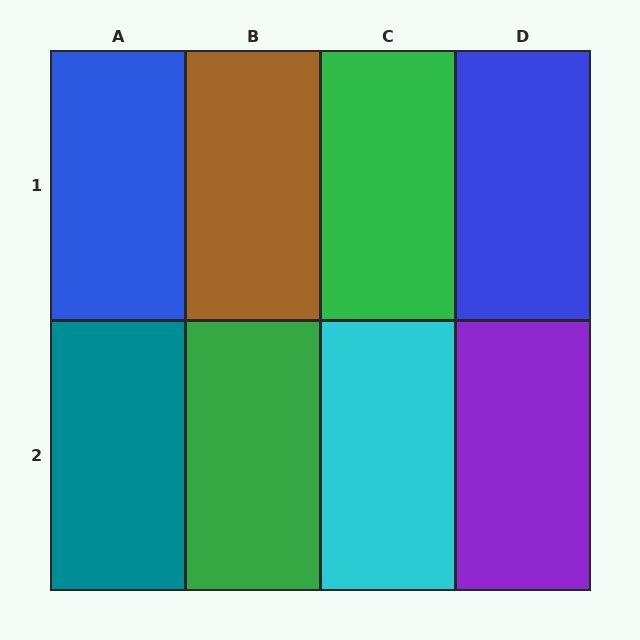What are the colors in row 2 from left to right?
Teal, green, cyan, purple.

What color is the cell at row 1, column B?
Brown.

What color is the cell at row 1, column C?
Green.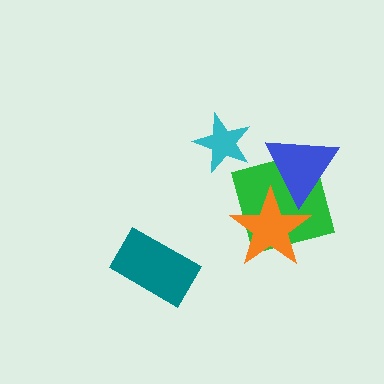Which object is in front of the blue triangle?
The orange star is in front of the blue triangle.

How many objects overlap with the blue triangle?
2 objects overlap with the blue triangle.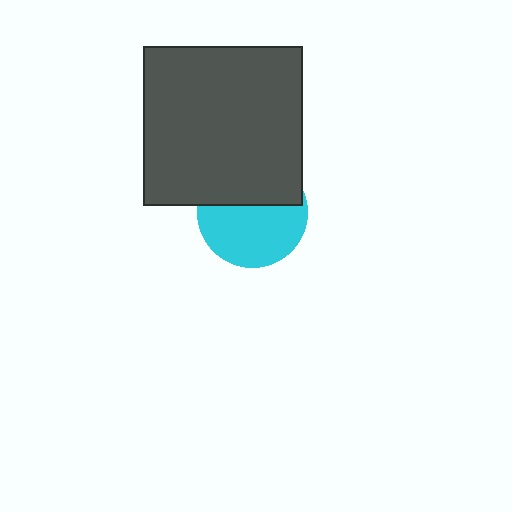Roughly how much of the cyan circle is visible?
About half of it is visible (roughly 58%).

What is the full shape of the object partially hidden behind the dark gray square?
The partially hidden object is a cyan circle.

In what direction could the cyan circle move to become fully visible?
The cyan circle could move down. That would shift it out from behind the dark gray square entirely.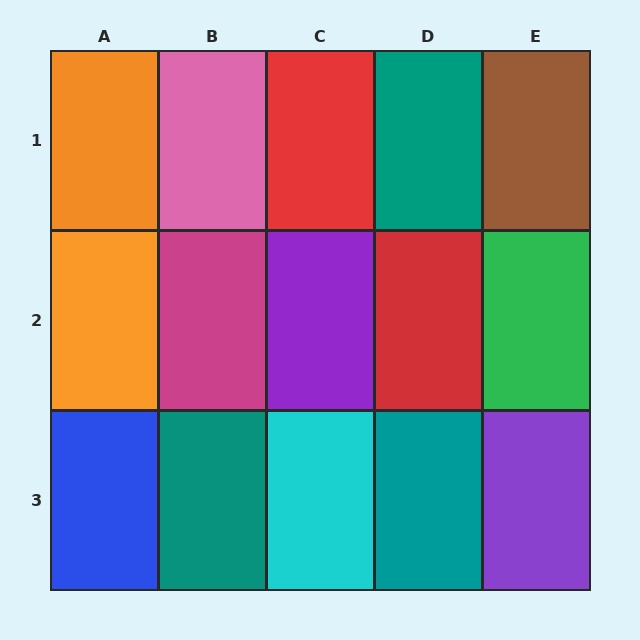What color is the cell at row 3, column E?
Purple.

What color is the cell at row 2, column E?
Green.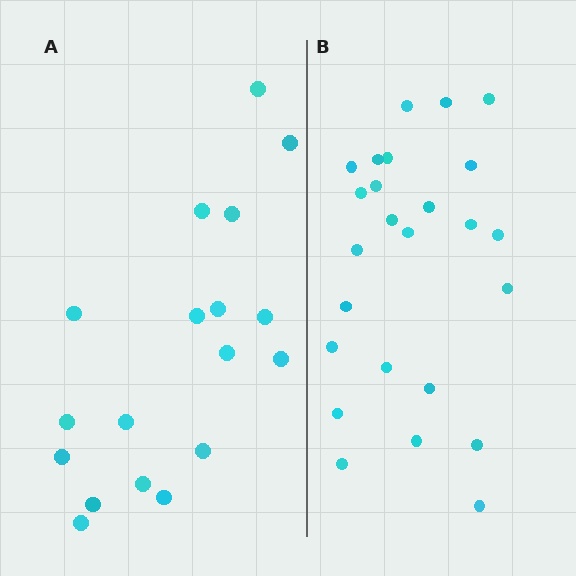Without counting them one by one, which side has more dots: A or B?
Region B (the right region) has more dots.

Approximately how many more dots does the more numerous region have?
Region B has roughly 8 or so more dots than region A.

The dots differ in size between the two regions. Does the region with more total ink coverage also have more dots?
No. Region A has more total ink coverage because its dots are larger, but region B actually contains more individual dots. Total area can be misleading — the number of items is what matters here.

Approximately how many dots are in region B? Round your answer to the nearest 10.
About 20 dots. (The exact count is 25, which rounds to 20.)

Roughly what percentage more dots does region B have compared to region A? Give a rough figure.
About 40% more.